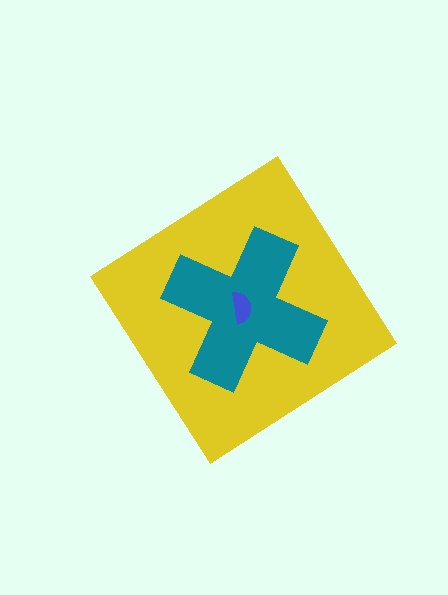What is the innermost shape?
The blue semicircle.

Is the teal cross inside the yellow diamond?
Yes.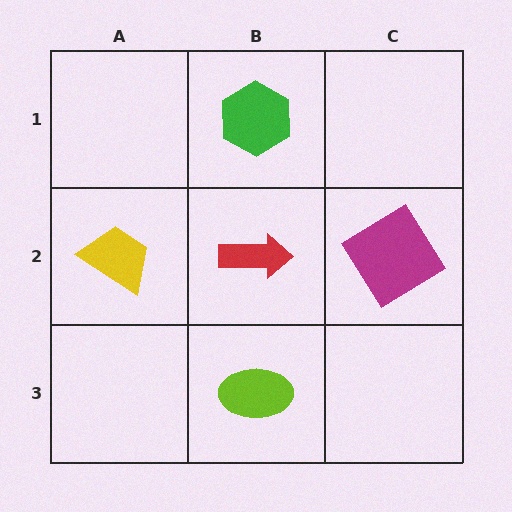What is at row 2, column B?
A red arrow.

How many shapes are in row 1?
1 shape.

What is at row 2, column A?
A yellow trapezoid.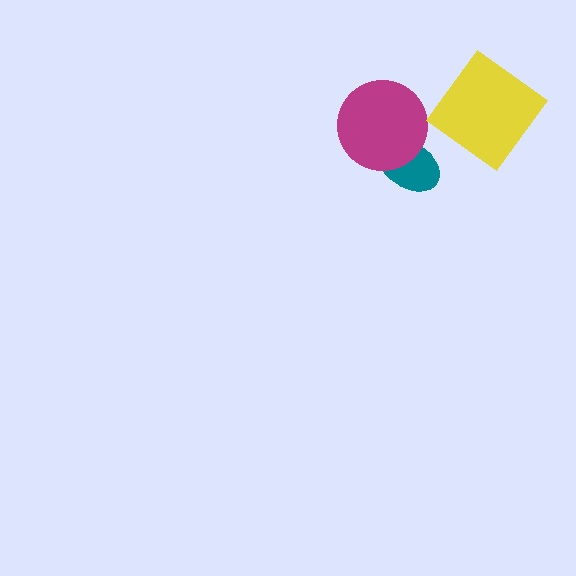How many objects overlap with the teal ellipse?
1 object overlaps with the teal ellipse.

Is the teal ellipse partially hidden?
Yes, it is partially covered by another shape.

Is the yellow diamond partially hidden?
No, no other shape covers it.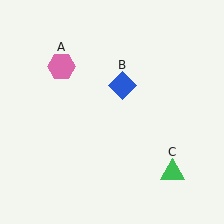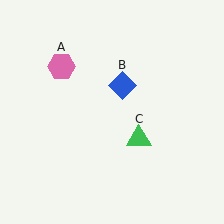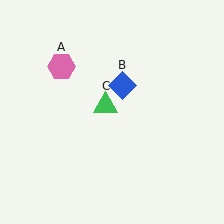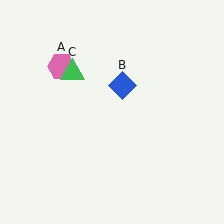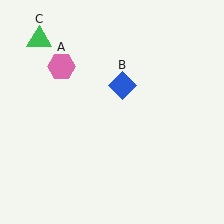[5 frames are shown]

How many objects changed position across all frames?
1 object changed position: green triangle (object C).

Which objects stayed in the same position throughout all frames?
Pink hexagon (object A) and blue diamond (object B) remained stationary.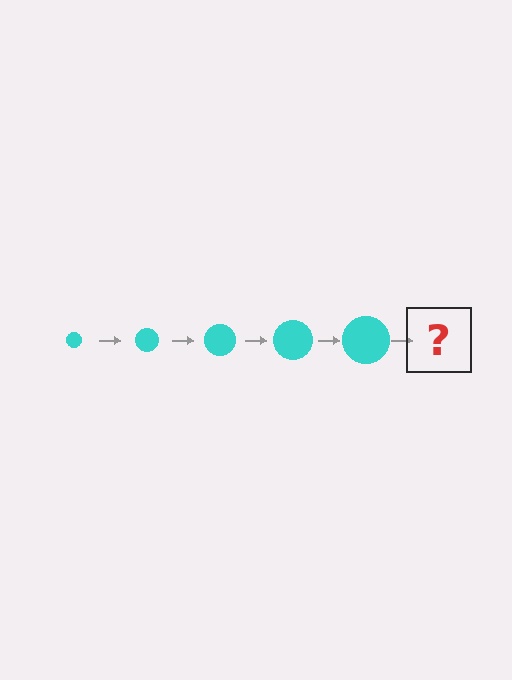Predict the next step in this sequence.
The next step is a cyan circle, larger than the previous one.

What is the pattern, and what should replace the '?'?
The pattern is that the circle gets progressively larger each step. The '?' should be a cyan circle, larger than the previous one.